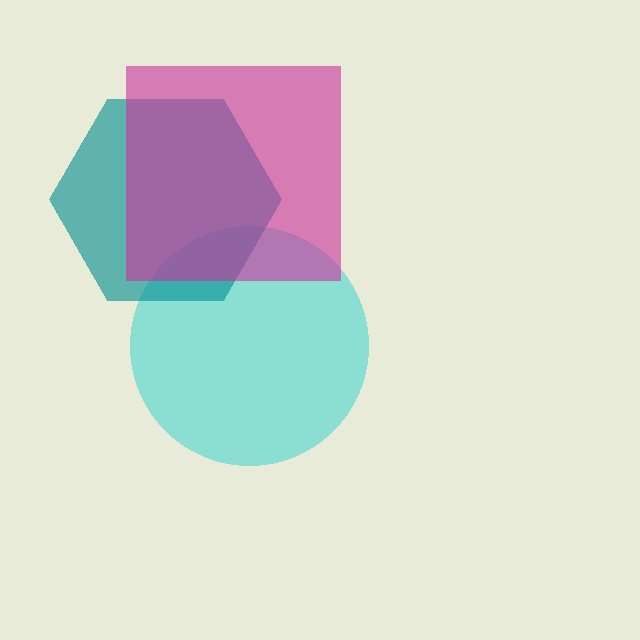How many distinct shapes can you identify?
There are 3 distinct shapes: a cyan circle, a teal hexagon, a magenta square.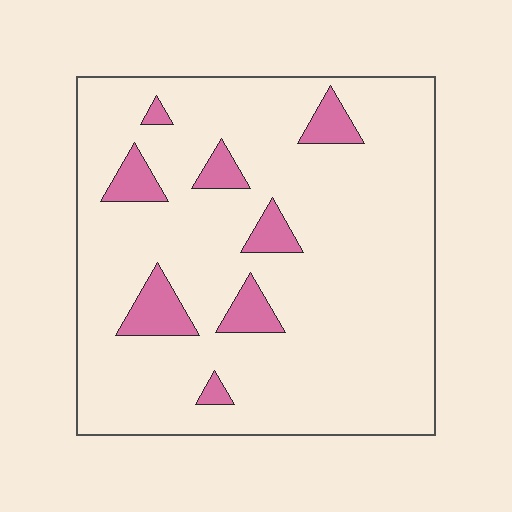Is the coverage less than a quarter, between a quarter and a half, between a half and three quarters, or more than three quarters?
Less than a quarter.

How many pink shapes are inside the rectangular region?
8.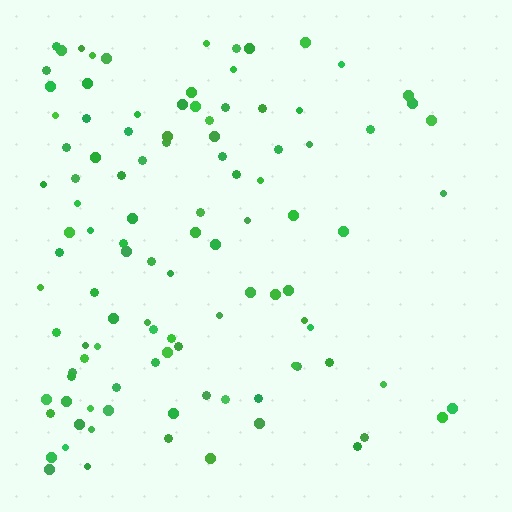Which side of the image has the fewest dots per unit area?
The right.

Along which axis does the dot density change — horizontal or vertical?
Horizontal.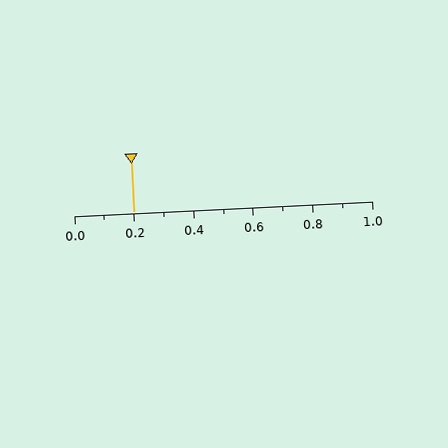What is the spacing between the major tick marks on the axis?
The major ticks are spaced 0.2 apart.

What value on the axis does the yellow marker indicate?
The marker indicates approximately 0.2.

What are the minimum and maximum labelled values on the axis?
The axis runs from 0.0 to 1.0.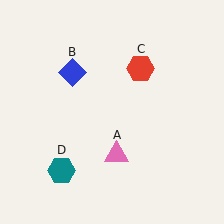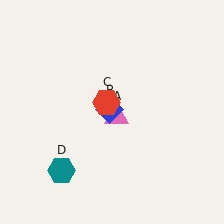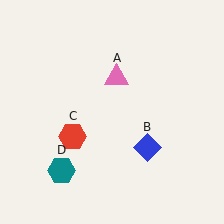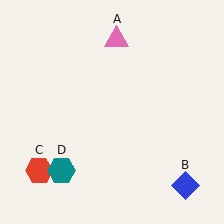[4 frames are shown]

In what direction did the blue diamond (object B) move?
The blue diamond (object B) moved down and to the right.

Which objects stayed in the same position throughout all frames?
Teal hexagon (object D) remained stationary.